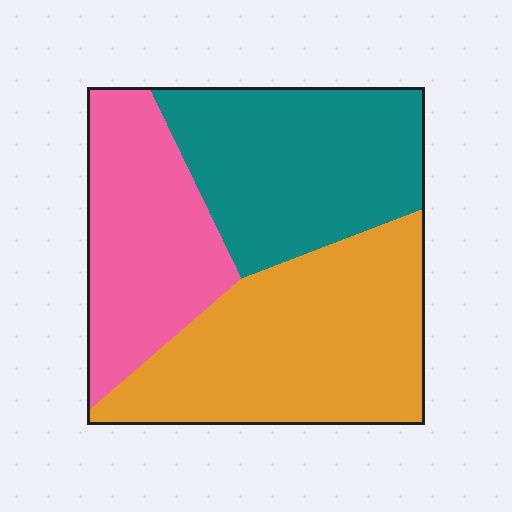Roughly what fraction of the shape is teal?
Teal covers 33% of the shape.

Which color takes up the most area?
Orange, at roughly 40%.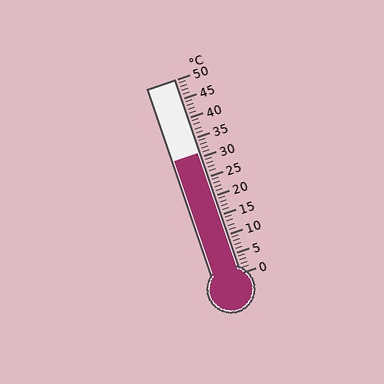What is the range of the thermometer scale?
The thermometer scale ranges from 0°C to 50°C.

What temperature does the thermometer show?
The thermometer shows approximately 31°C.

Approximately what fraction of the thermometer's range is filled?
The thermometer is filled to approximately 60% of its range.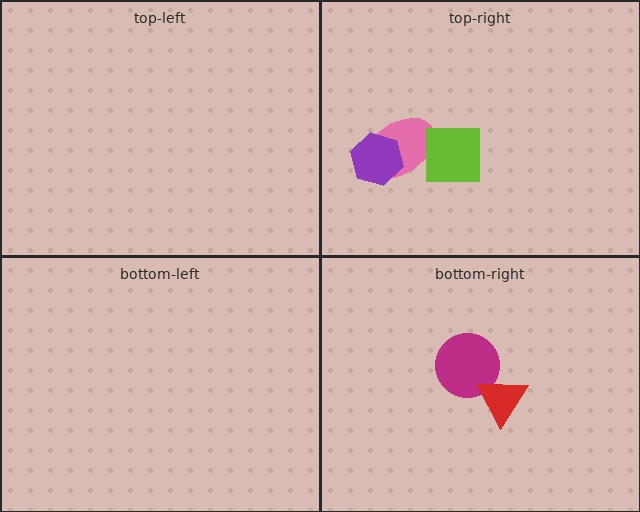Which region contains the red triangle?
The bottom-right region.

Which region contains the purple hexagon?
The top-right region.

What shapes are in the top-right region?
The pink ellipse, the purple hexagon, the lime square.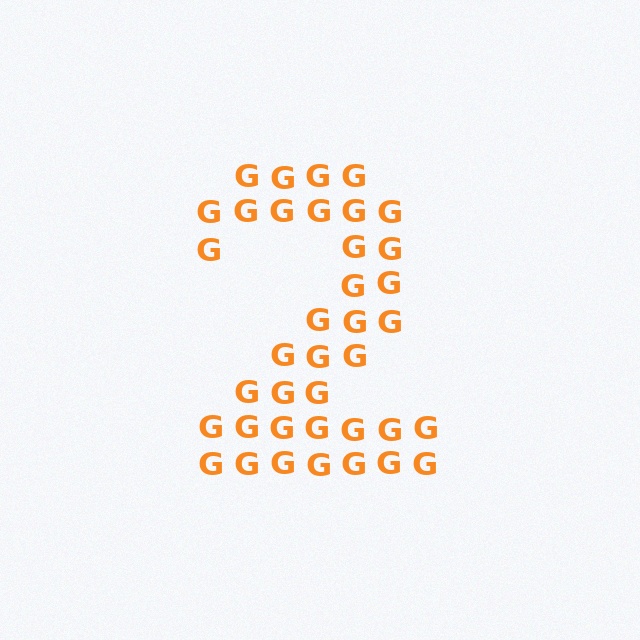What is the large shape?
The large shape is the digit 2.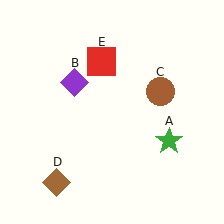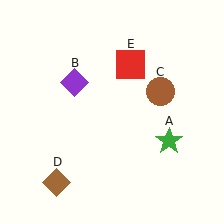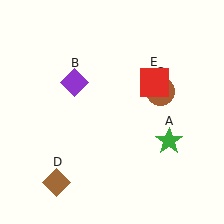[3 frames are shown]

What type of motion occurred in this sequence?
The red square (object E) rotated clockwise around the center of the scene.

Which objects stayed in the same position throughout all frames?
Green star (object A) and purple diamond (object B) and brown circle (object C) and brown diamond (object D) remained stationary.